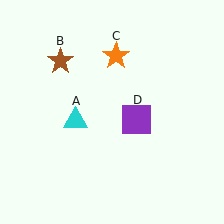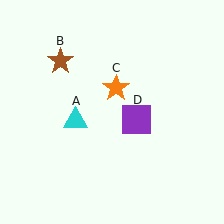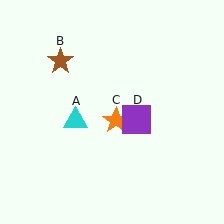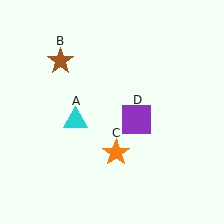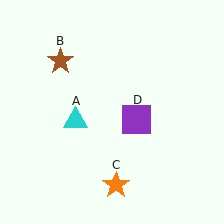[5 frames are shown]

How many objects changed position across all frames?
1 object changed position: orange star (object C).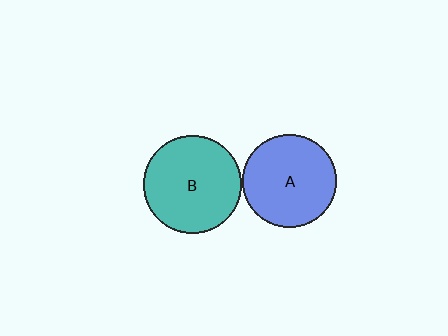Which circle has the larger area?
Circle B (teal).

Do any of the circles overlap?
No, none of the circles overlap.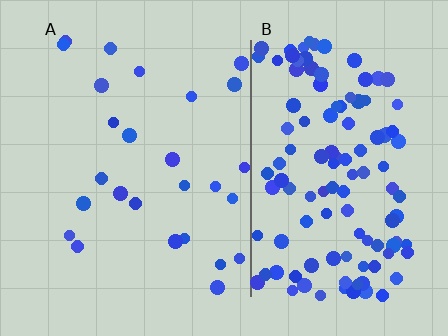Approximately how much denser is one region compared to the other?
Approximately 4.8× — region B over region A.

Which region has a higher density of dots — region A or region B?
B (the right).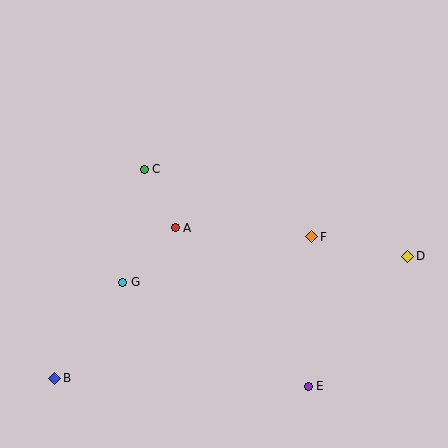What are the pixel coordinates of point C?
Point C is at (144, 169).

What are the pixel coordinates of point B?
Point B is at (55, 378).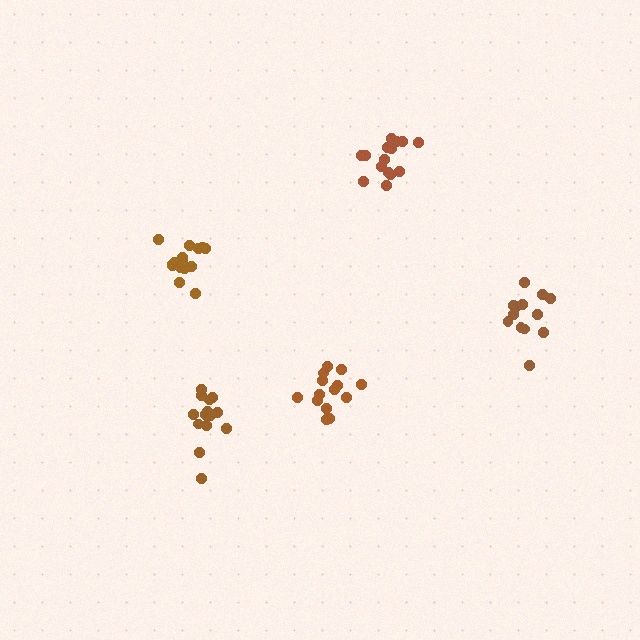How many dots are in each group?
Group 1: 15 dots, Group 2: 14 dots, Group 3: 15 dots, Group 4: 14 dots, Group 5: 13 dots (71 total).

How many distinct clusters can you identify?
There are 5 distinct clusters.